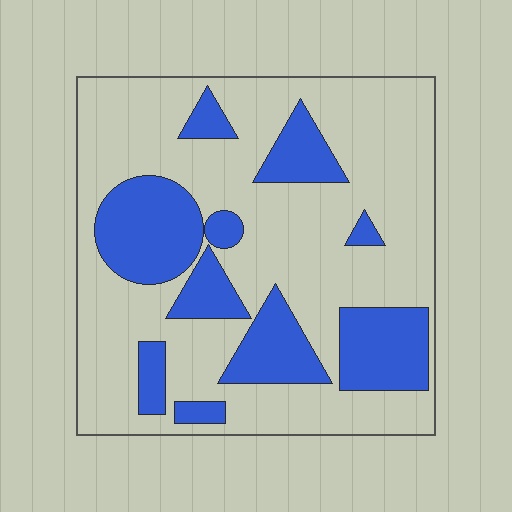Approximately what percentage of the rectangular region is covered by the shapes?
Approximately 30%.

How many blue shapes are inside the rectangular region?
10.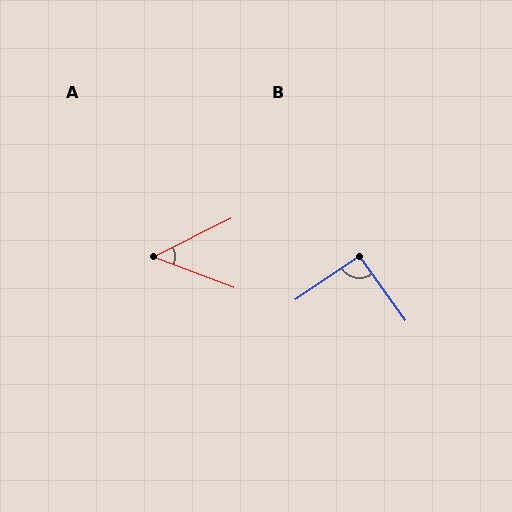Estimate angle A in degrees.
Approximately 47 degrees.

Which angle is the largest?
B, at approximately 91 degrees.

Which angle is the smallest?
A, at approximately 47 degrees.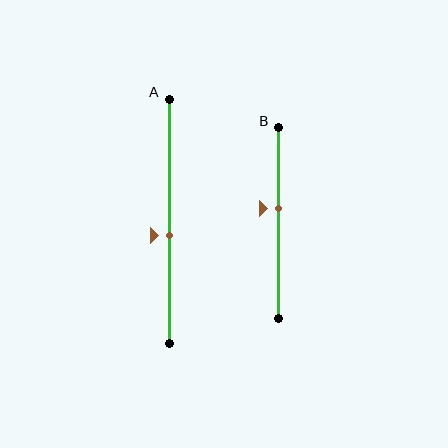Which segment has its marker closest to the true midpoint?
Segment A has its marker closest to the true midpoint.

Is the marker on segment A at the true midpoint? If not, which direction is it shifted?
No, the marker on segment A is shifted downward by about 6% of the segment length.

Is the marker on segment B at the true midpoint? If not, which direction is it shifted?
No, the marker on segment B is shifted upward by about 8% of the segment length.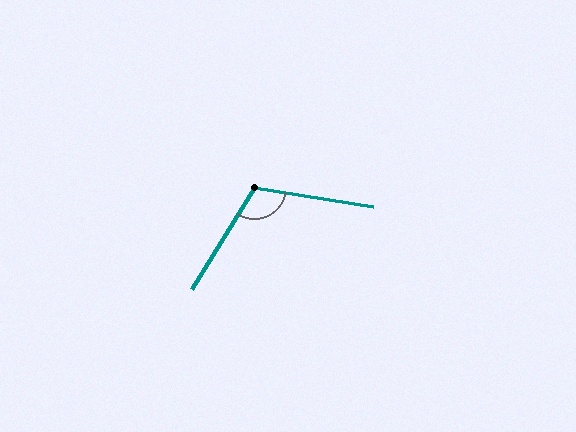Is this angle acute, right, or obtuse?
It is obtuse.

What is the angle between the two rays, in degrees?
Approximately 113 degrees.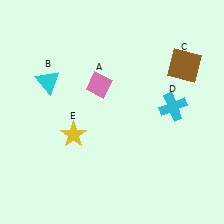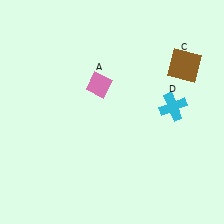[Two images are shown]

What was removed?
The cyan triangle (B), the yellow star (E) were removed in Image 2.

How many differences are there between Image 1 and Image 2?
There are 2 differences between the two images.